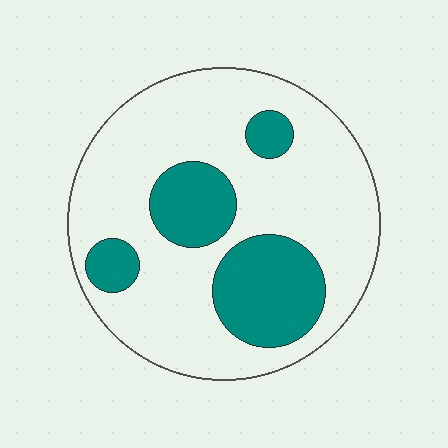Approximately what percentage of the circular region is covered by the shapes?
Approximately 25%.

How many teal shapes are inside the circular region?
4.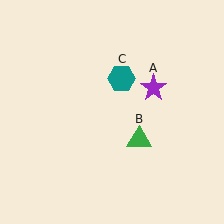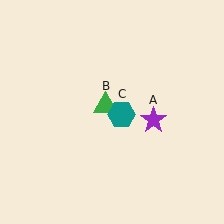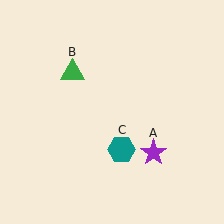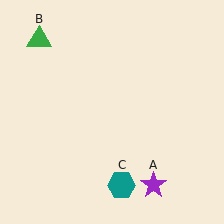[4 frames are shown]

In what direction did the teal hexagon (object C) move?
The teal hexagon (object C) moved down.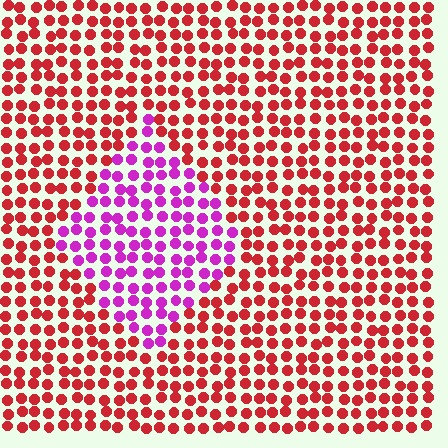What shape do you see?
I see a diamond.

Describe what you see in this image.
The image is filled with small red elements in a uniform arrangement. A diamond-shaped region is visible where the elements are tinted to a slightly different hue, forming a subtle color boundary.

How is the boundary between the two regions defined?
The boundary is defined purely by a slight shift in hue (about 54 degrees). Spacing, size, and orientation are identical on both sides.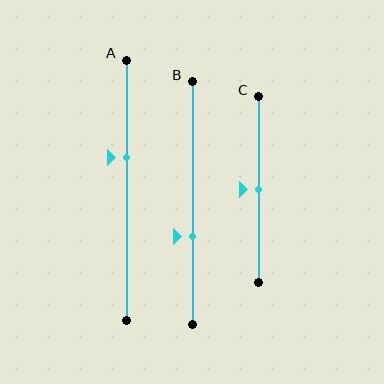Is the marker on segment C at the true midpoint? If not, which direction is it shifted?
Yes, the marker on segment C is at the true midpoint.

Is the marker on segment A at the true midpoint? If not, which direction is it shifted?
No, the marker on segment A is shifted upward by about 12% of the segment length.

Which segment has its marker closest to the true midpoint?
Segment C has its marker closest to the true midpoint.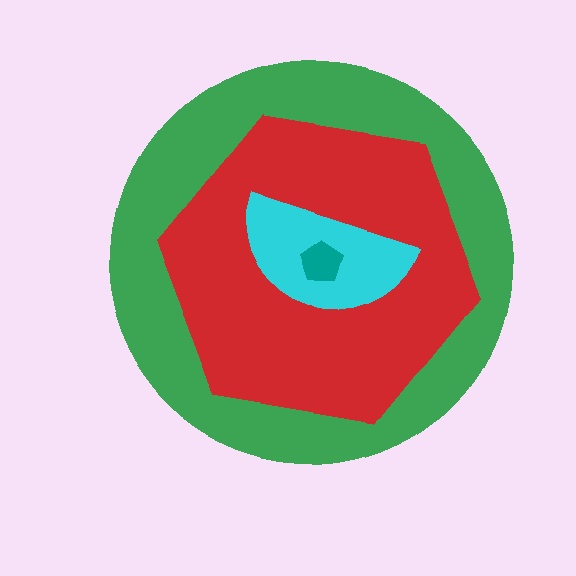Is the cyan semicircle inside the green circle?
Yes.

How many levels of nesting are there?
4.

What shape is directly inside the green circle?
The red hexagon.